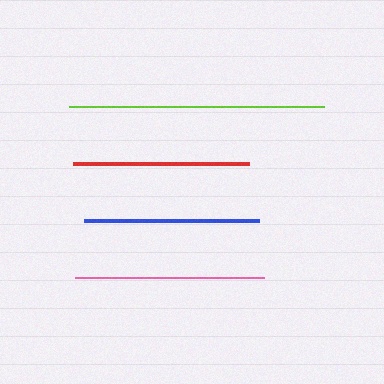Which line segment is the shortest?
The blue line is the shortest at approximately 175 pixels.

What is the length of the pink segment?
The pink segment is approximately 188 pixels long.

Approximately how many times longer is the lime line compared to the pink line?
The lime line is approximately 1.4 times the length of the pink line.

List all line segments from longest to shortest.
From longest to shortest: lime, pink, red, blue.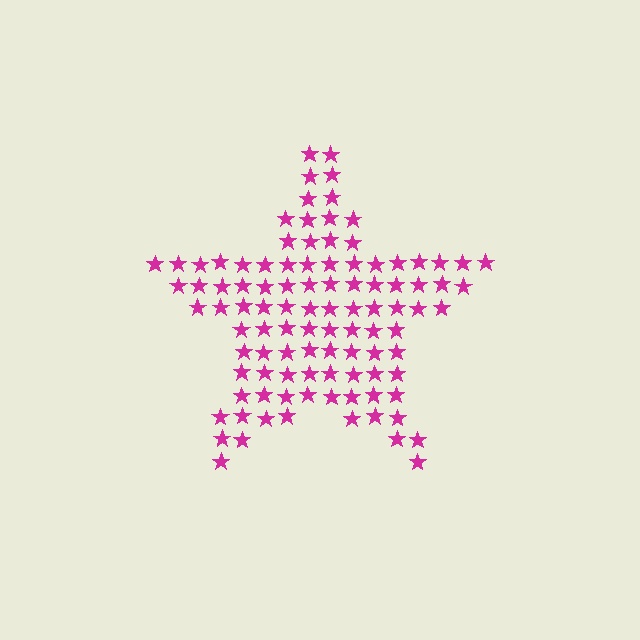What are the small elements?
The small elements are stars.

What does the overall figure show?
The overall figure shows a star.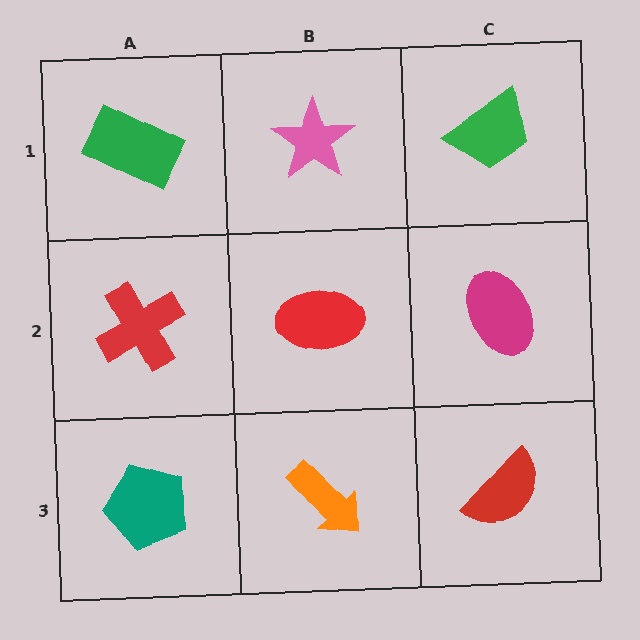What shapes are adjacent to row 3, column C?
A magenta ellipse (row 2, column C), an orange arrow (row 3, column B).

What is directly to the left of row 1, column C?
A pink star.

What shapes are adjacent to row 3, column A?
A red cross (row 2, column A), an orange arrow (row 3, column B).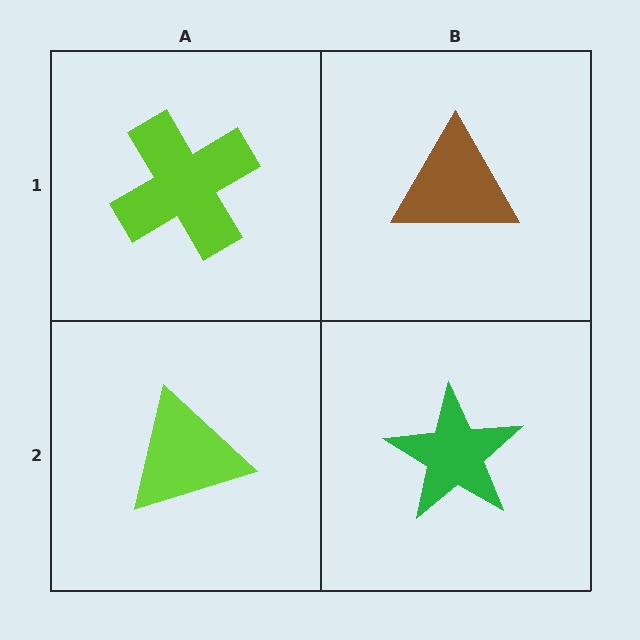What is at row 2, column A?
A lime triangle.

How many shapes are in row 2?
2 shapes.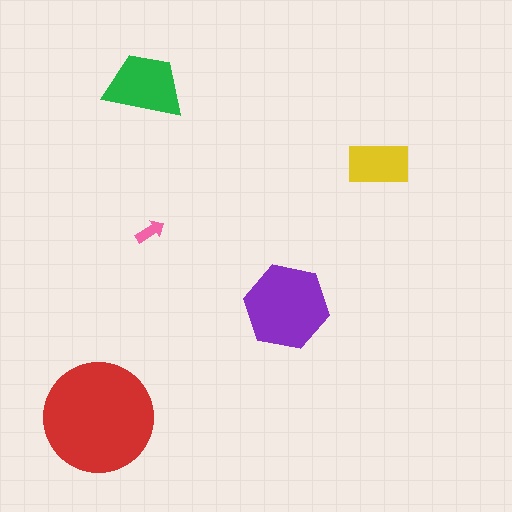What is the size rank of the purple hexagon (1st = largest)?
2nd.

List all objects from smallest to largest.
The pink arrow, the yellow rectangle, the green trapezoid, the purple hexagon, the red circle.